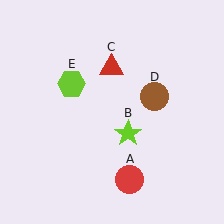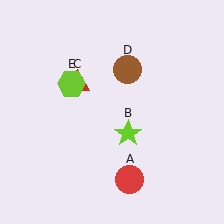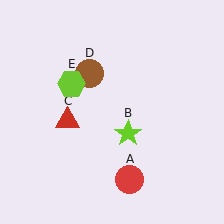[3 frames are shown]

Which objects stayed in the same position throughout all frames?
Red circle (object A) and lime star (object B) and lime hexagon (object E) remained stationary.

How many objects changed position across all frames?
2 objects changed position: red triangle (object C), brown circle (object D).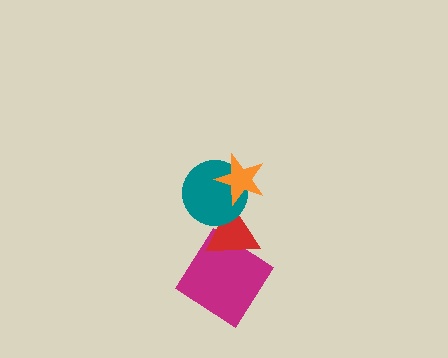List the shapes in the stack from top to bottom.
From top to bottom: the orange star, the teal circle, the red triangle, the magenta diamond.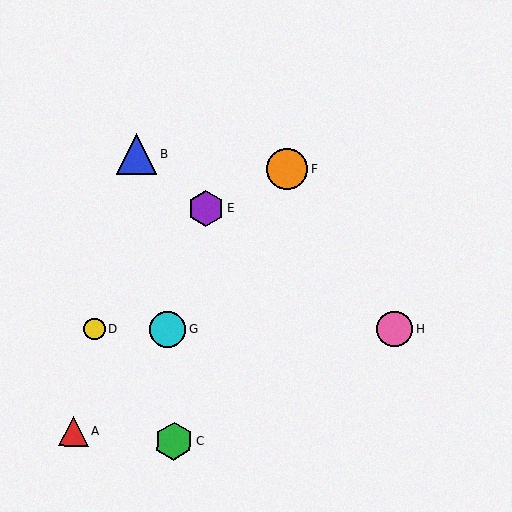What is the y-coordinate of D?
Object D is at y≈329.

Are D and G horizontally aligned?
Yes, both are at y≈329.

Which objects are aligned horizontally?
Objects D, G, H are aligned horizontally.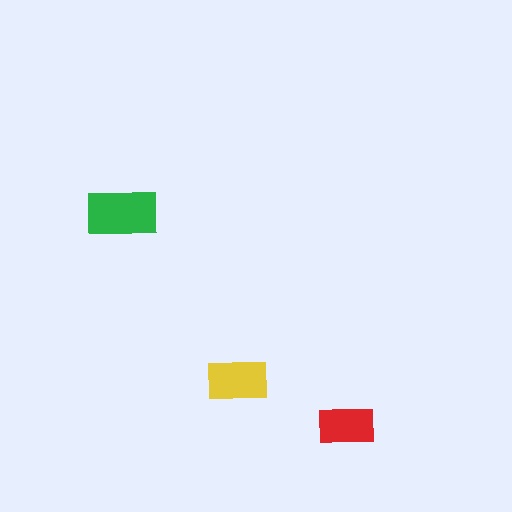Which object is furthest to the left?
The green rectangle is leftmost.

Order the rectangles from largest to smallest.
the green one, the yellow one, the red one.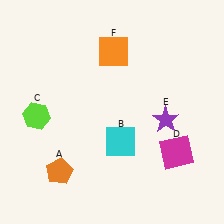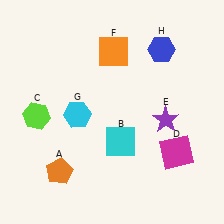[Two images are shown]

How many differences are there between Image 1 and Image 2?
There are 2 differences between the two images.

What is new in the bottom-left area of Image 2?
A cyan hexagon (G) was added in the bottom-left area of Image 2.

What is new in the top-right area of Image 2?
A blue hexagon (H) was added in the top-right area of Image 2.